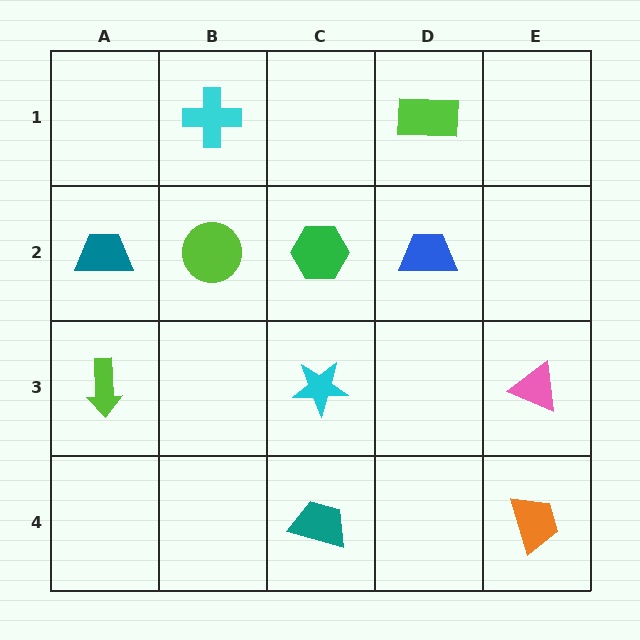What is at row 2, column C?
A green hexagon.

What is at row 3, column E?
A pink triangle.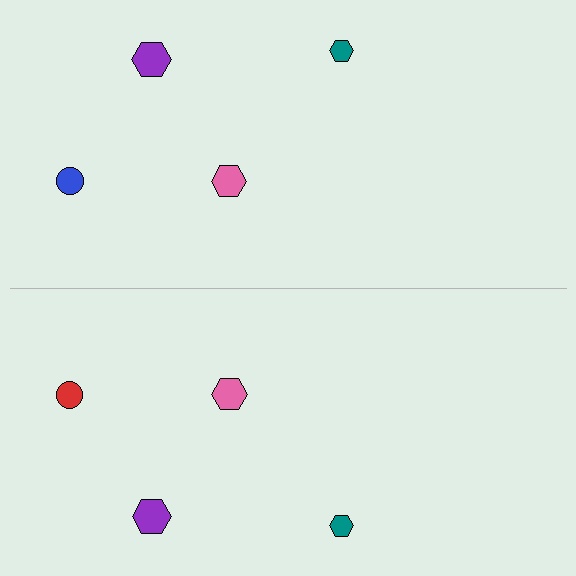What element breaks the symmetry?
The red circle on the bottom side breaks the symmetry — its mirror counterpart is blue.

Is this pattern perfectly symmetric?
No, the pattern is not perfectly symmetric. The red circle on the bottom side breaks the symmetry — its mirror counterpart is blue.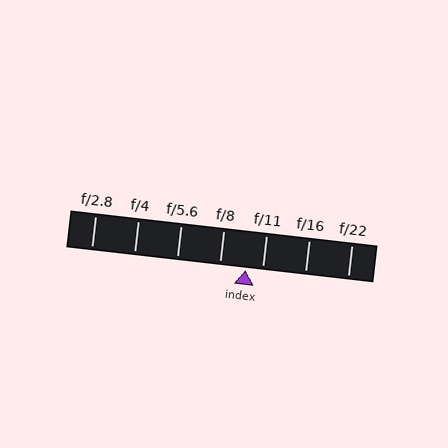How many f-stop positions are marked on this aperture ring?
There are 7 f-stop positions marked.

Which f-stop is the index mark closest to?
The index mark is closest to f/11.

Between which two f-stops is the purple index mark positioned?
The index mark is between f/8 and f/11.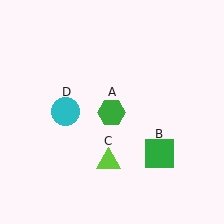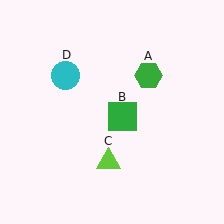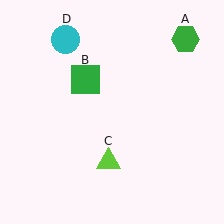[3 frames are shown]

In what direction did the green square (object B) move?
The green square (object B) moved up and to the left.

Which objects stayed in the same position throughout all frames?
Lime triangle (object C) remained stationary.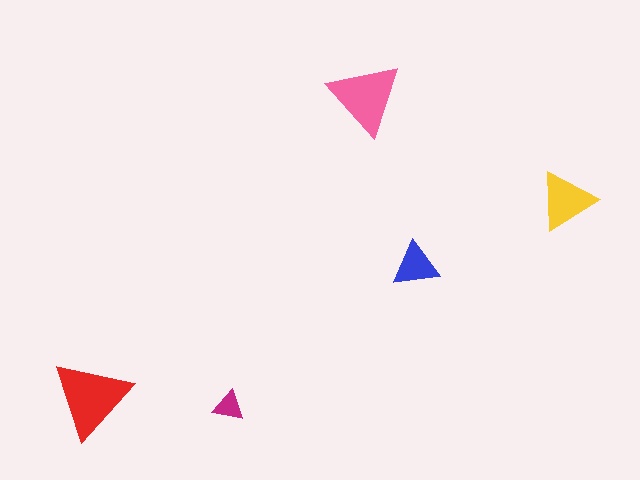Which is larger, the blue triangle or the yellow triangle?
The yellow one.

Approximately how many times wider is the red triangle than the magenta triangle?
About 2.5 times wider.